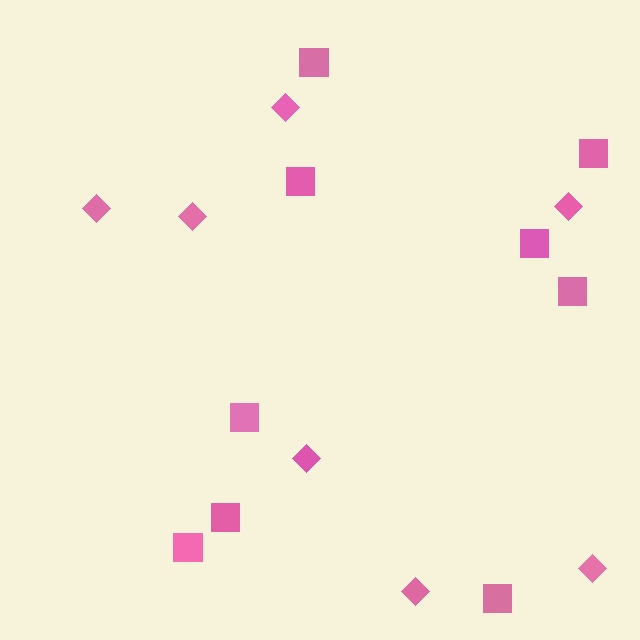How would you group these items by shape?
There are 2 groups: one group of squares (9) and one group of diamonds (7).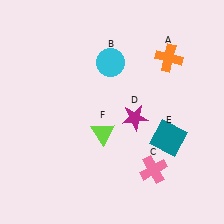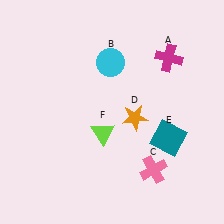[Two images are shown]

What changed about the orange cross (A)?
In Image 1, A is orange. In Image 2, it changed to magenta.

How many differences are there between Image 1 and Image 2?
There are 2 differences between the two images.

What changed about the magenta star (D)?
In Image 1, D is magenta. In Image 2, it changed to orange.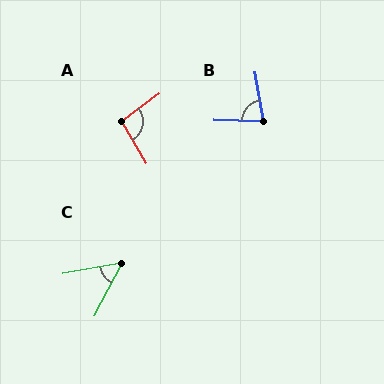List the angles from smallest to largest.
C (53°), B (78°), A (97°).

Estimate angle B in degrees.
Approximately 78 degrees.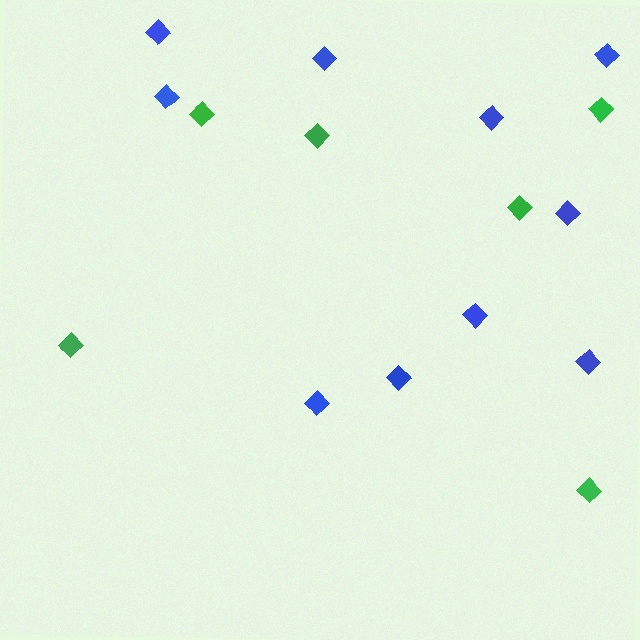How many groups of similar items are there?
There are 2 groups: one group of green diamonds (6) and one group of blue diamonds (10).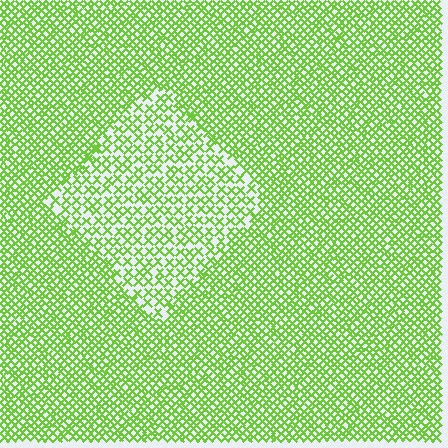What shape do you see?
I see a diamond.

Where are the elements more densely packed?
The elements are more densely packed outside the diamond boundary.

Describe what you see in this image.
The image contains small lime elements arranged at two different densities. A diamond-shaped region is visible where the elements are less densely packed than the surrounding area.